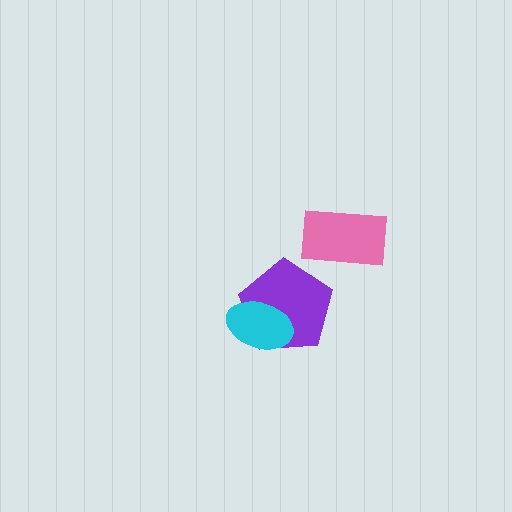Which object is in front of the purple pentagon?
The cyan ellipse is in front of the purple pentagon.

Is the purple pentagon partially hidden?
Yes, it is partially covered by another shape.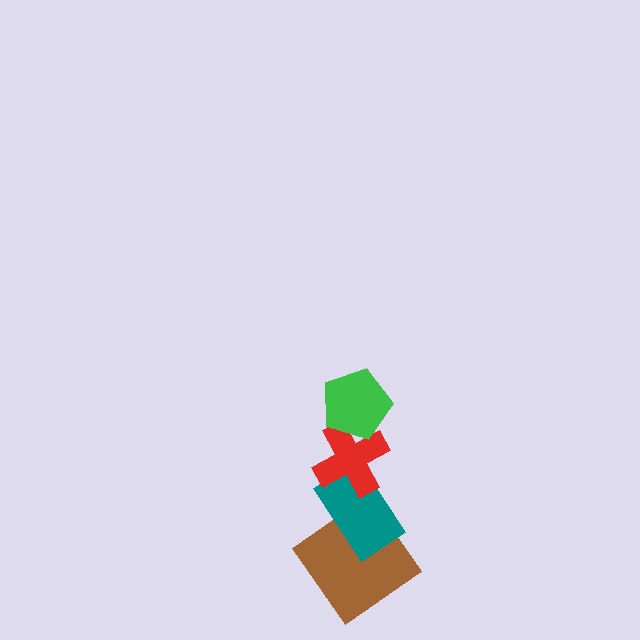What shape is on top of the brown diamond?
The teal rectangle is on top of the brown diamond.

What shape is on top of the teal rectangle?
The red cross is on top of the teal rectangle.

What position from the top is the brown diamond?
The brown diamond is 4th from the top.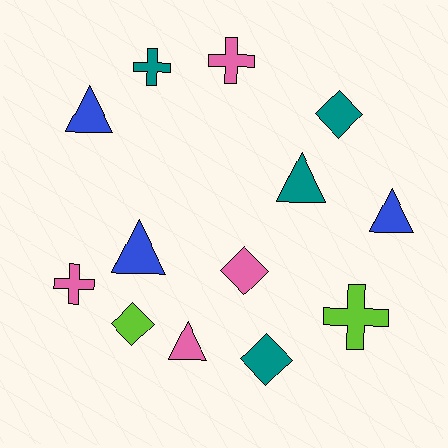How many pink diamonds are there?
There is 1 pink diamond.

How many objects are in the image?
There are 13 objects.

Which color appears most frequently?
Pink, with 4 objects.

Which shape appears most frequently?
Triangle, with 5 objects.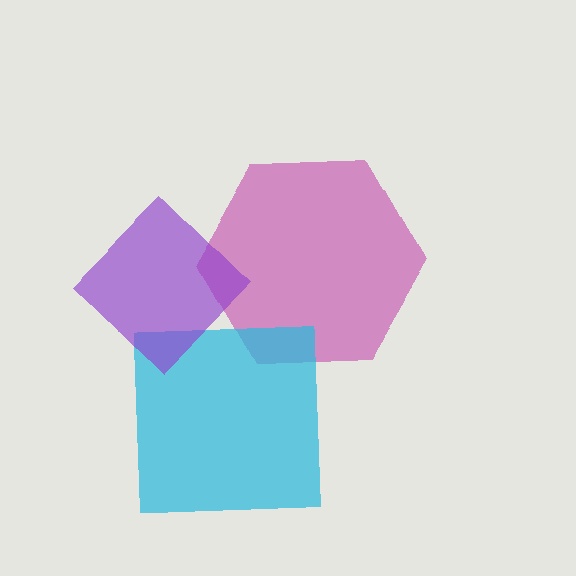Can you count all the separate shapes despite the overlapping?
Yes, there are 3 separate shapes.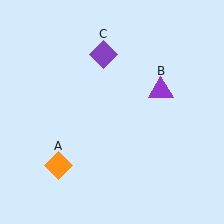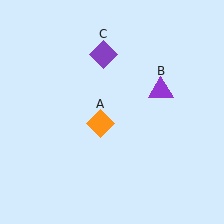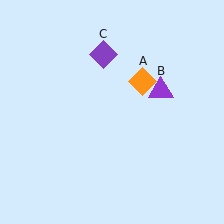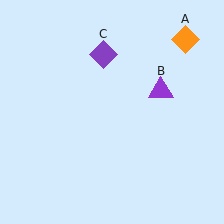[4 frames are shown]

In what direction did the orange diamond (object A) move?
The orange diamond (object A) moved up and to the right.